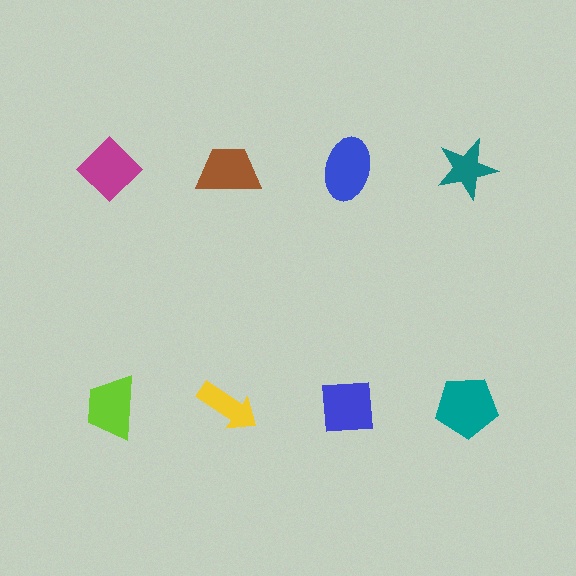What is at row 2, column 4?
A teal pentagon.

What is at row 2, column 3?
A blue square.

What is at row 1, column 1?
A magenta diamond.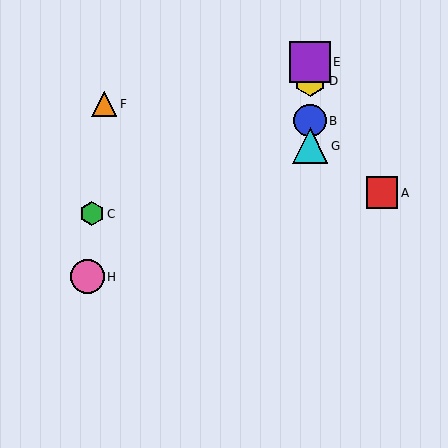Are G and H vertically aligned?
No, G is at x≈310 and H is at x≈87.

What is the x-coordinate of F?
Object F is at x≈104.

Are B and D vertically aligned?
Yes, both are at x≈310.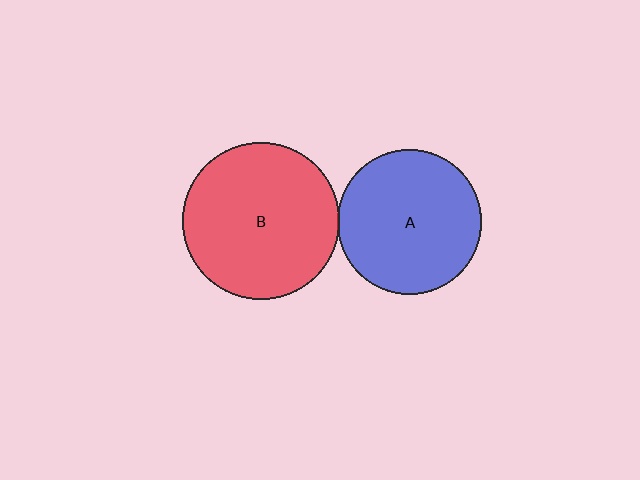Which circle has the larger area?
Circle B (red).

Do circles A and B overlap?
Yes.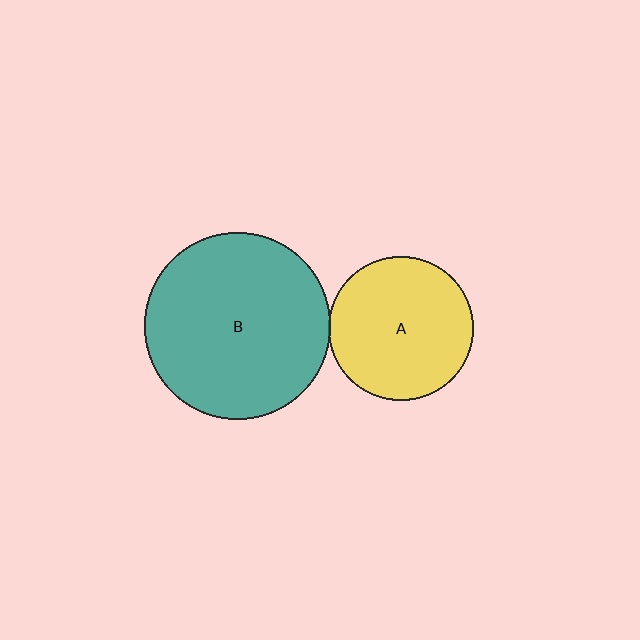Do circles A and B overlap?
Yes.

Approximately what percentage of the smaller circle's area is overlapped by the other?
Approximately 5%.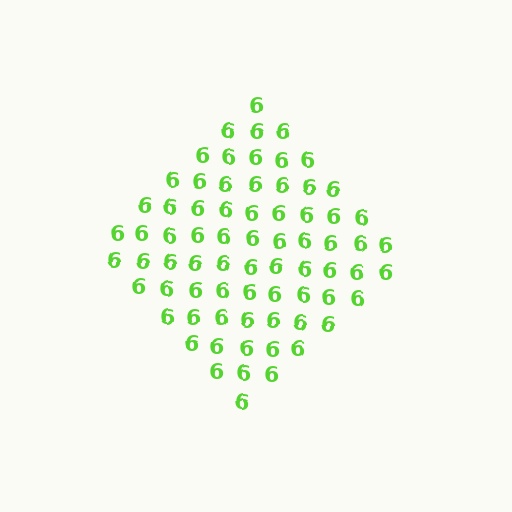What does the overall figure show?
The overall figure shows a diamond.